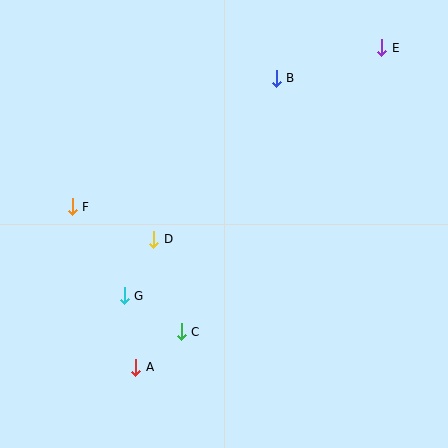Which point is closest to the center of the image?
Point D at (154, 239) is closest to the center.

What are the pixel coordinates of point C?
Point C is at (181, 332).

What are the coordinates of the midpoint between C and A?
The midpoint between C and A is at (159, 350).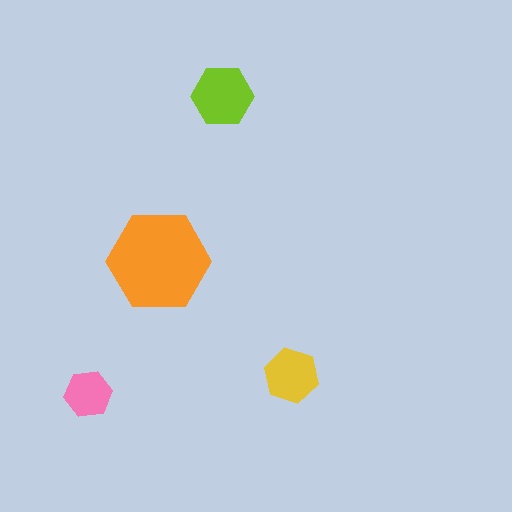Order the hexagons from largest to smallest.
the orange one, the lime one, the yellow one, the pink one.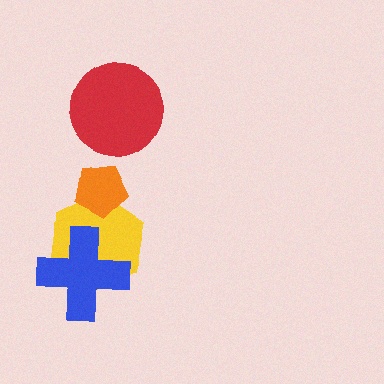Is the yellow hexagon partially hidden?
Yes, it is partially covered by another shape.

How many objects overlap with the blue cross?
1 object overlaps with the blue cross.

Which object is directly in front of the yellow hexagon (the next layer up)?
The blue cross is directly in front of the yellow hexagon.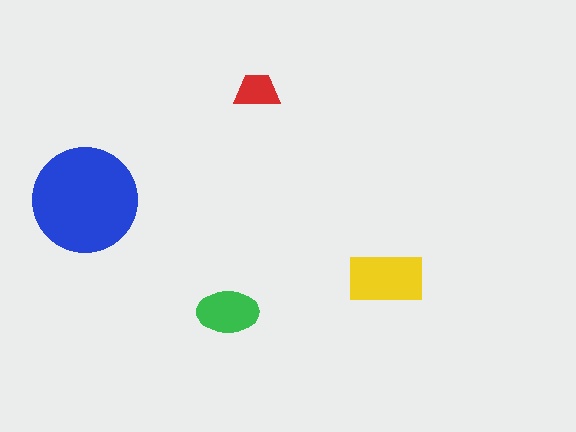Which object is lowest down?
The green ellipse is bottommost.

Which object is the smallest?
The red trapezoid.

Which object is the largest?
The blue circle.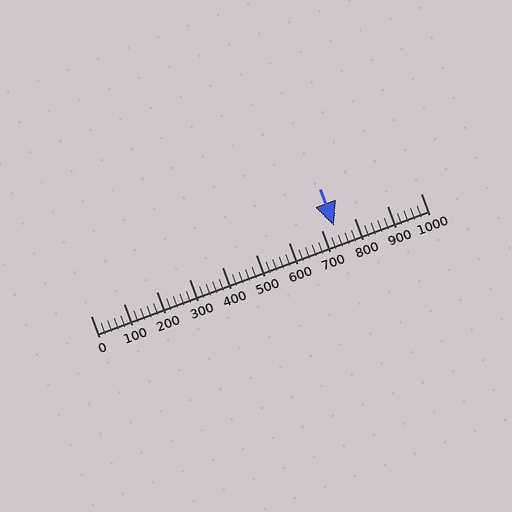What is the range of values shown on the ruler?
The ruler shows values from 0 to 1000.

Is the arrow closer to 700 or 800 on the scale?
The arrow is closer to 700.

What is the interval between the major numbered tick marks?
The major tick marks are spaced 100 units apart.